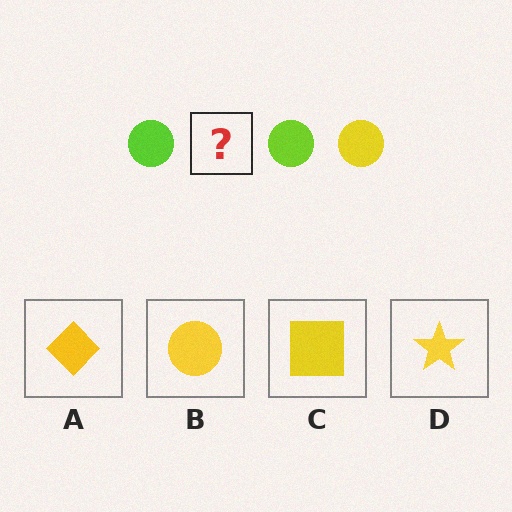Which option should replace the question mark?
Option B.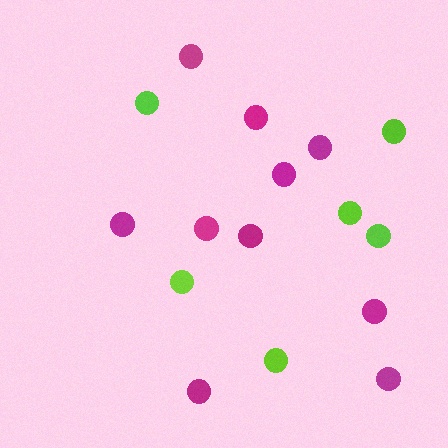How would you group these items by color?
There are 2 groups: one group of magenta circles (10) and one group of lime circles (6).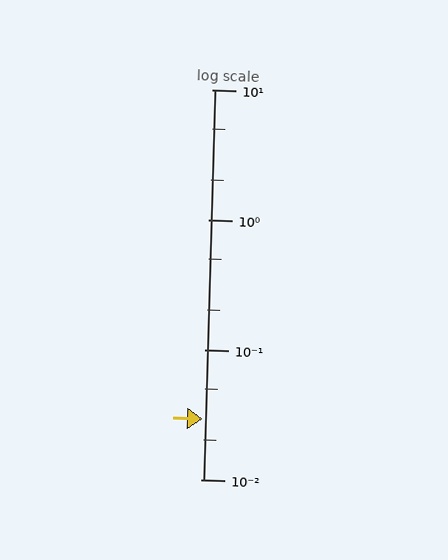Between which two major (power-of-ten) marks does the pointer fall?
The pointer is between 0.01 and 0.1.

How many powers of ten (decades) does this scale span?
The scale spans 3 decades, from 0.01 to 10.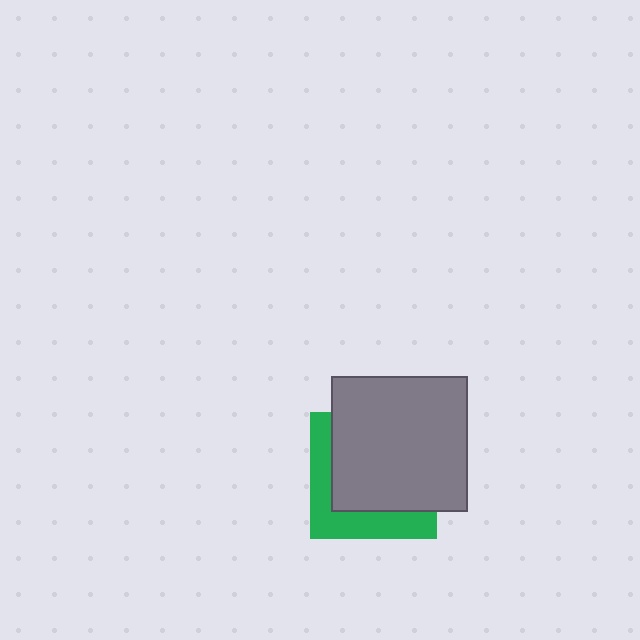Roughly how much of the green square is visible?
A small part of it is visible (roughly 35%).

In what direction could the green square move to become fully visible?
The green square could move toward the lower-left. That would shift it out from behind the gray rectangle entirely.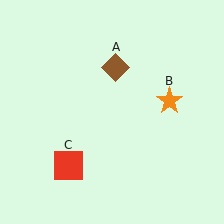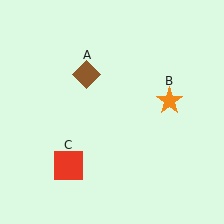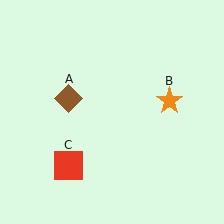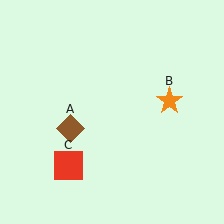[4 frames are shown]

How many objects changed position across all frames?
1 object changed position: brown diamond (object A).